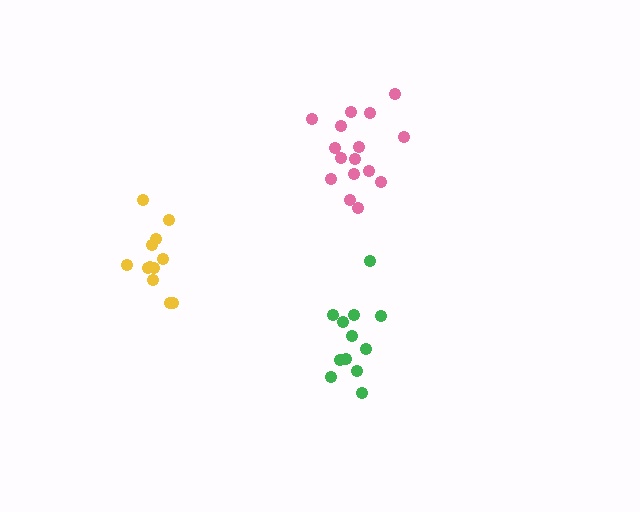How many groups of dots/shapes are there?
There are 3 groups.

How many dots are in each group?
Group 1: 12 dots, Group 2: 16 dots, Group 3: 12 dots (40 total).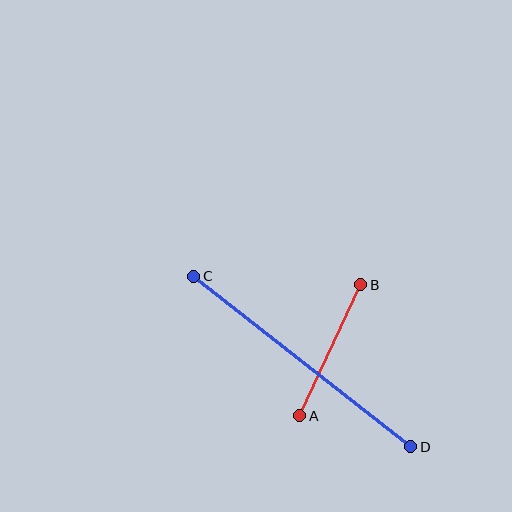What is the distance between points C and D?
The distance is approximately 276 pixels.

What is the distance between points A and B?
The distance is approximately 144 pixels.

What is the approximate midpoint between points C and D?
The midpoint is at approximately (302, 361) pixels.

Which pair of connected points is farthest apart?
Points C and D are farthest apart.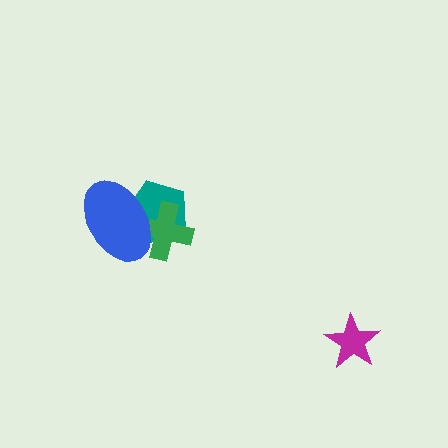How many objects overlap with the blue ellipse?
2 objects overlap with the blue ellipse.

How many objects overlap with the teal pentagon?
2 objects overlap with the teal pentagon.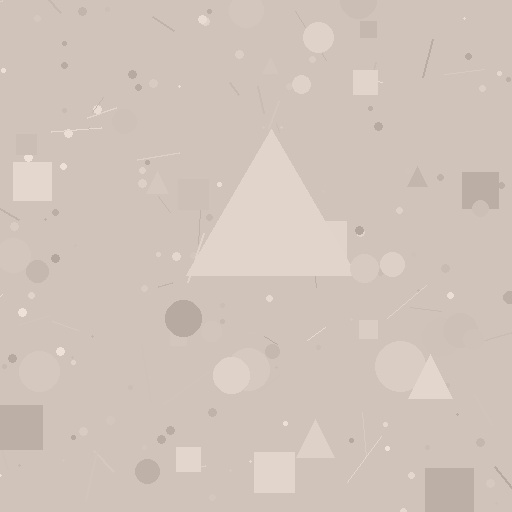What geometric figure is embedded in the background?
A triangle is embedded in the background.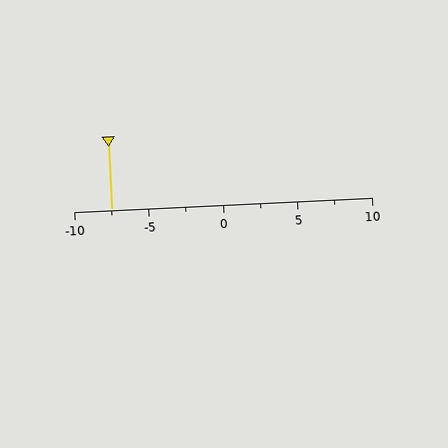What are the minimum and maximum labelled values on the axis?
The axis runs from -10 to 10.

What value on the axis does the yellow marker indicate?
The marker indicates approximately -7.5.